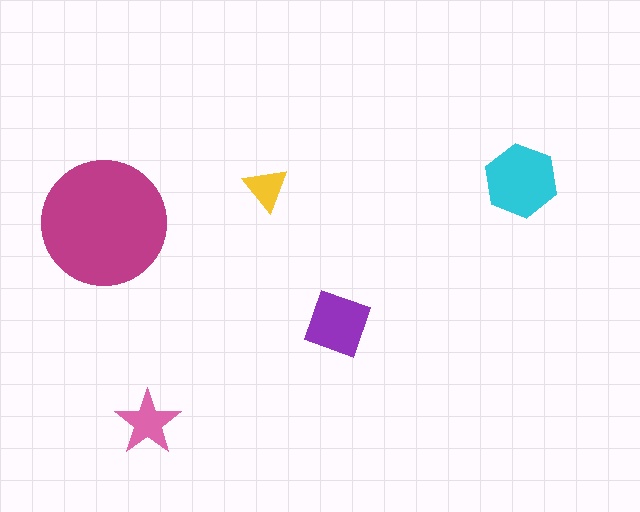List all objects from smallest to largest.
The yellow triangle, the pink star, the purple square, the cyan hexagon, the magenta circle.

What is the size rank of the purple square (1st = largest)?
3rd.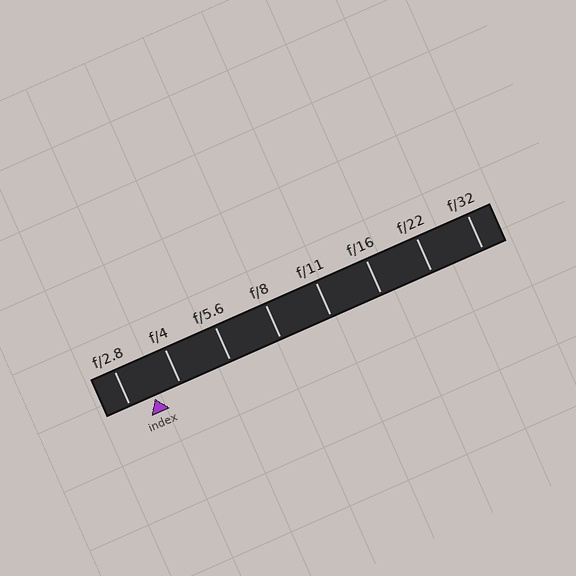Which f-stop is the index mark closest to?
The index mark is closest to f/2.8.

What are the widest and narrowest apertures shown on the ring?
The widest aperture shown is f/2.8 and the narrowest is f/32.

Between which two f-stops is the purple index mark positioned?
The index mark is between f/2.8 and f/4.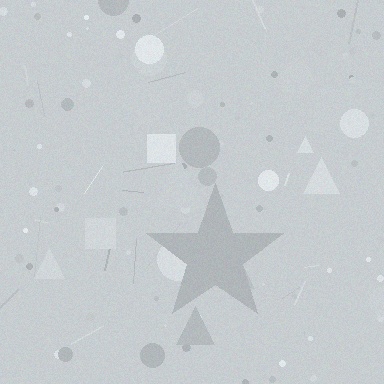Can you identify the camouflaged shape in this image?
The camouflaged shape is a star.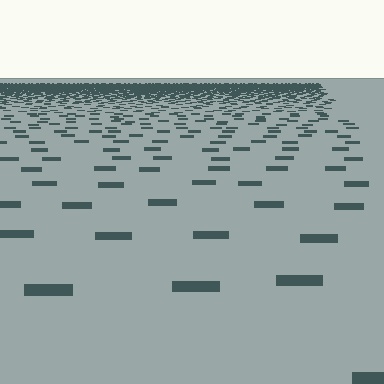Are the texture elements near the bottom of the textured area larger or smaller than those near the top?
Larger. Near the bottom, elements are closer to the viewer and appear at a bigger on-screen size.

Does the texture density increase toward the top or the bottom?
Density increases toward the top.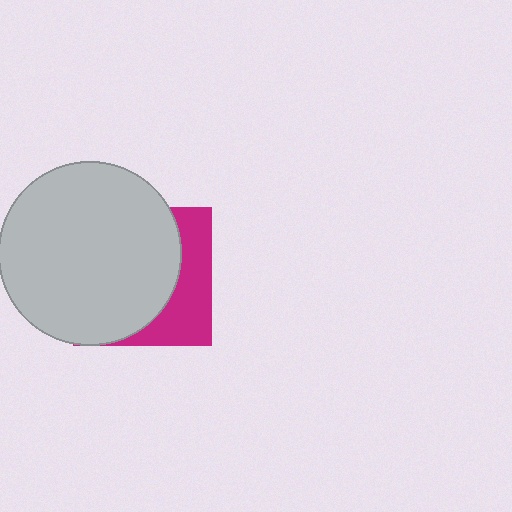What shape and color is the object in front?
The object in front is a light gray circle.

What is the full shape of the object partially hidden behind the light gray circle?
The partially hidden object is a magenta square.